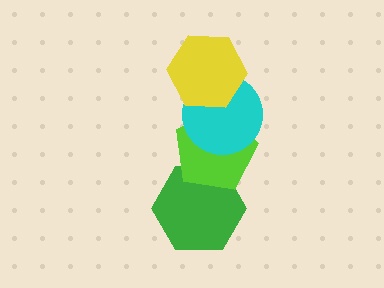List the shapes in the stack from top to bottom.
From top to bottom: the yellow hexagon, the cyan circle, the lime pentagon, the green hexagon.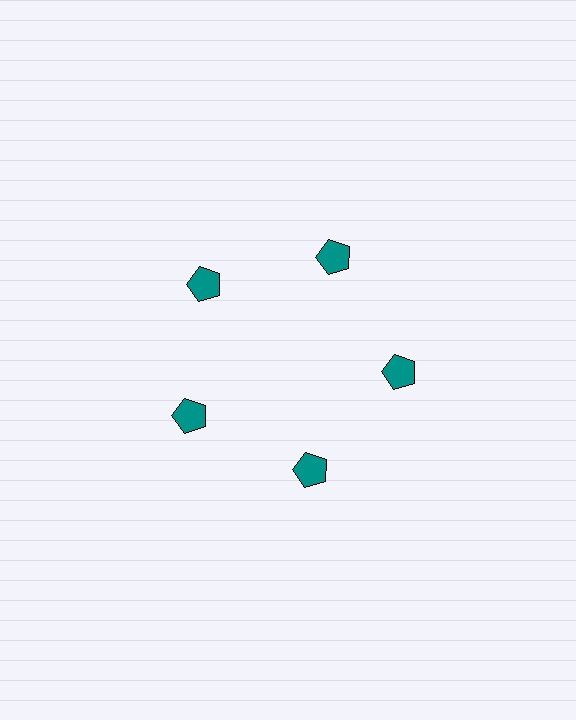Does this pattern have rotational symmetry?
Yes, this pattern has 5-fold rotational symmetry. It looks the same after rotating 72 degrees around the center.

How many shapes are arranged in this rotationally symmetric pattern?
There are 5 shapes, arranged in 5 groups of 1.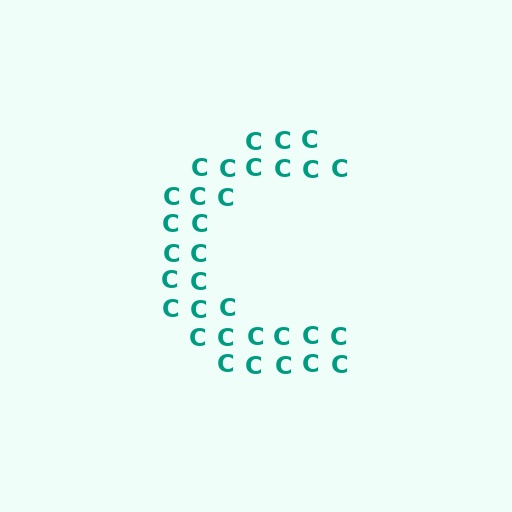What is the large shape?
The large shape is the letter C.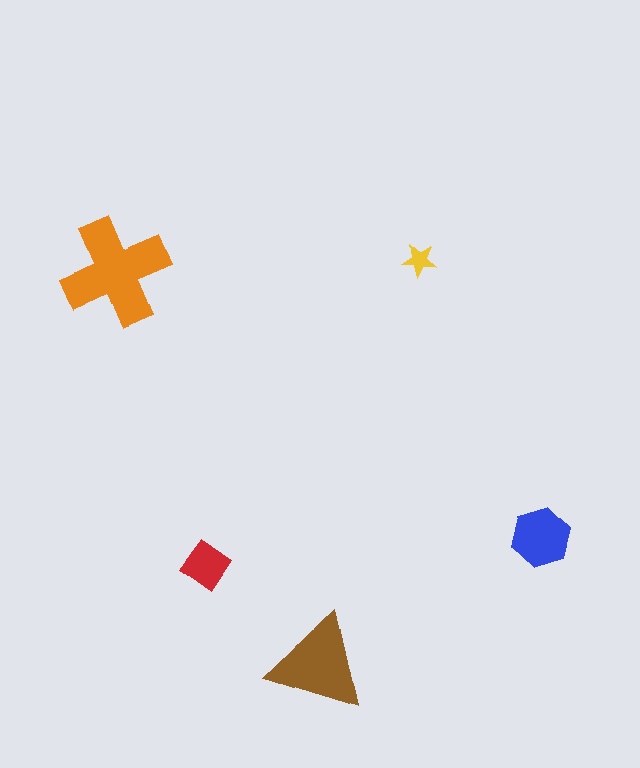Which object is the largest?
The orange cross.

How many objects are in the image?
There are 5 objects in the image.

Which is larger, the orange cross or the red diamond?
The orange cross.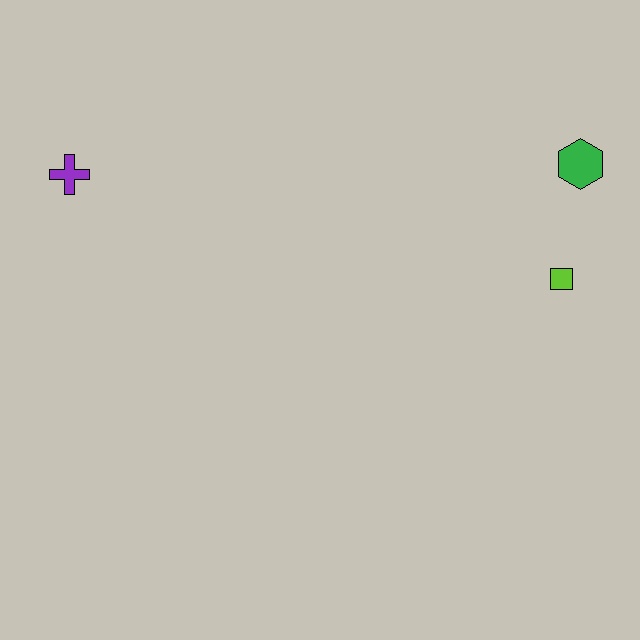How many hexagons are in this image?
There is 1 hexagon.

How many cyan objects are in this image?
There are no cyan objects.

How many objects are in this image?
There are 3 objects.